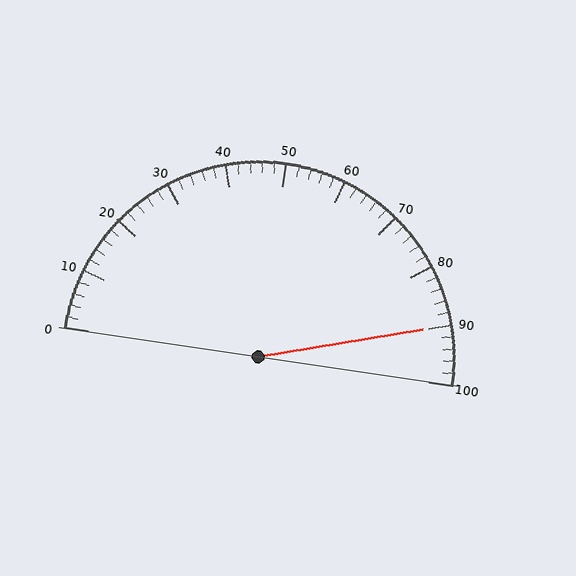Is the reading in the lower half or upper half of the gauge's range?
The reading is in the upper half of the range (0 to 100).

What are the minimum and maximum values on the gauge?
The gauge ranges from 0 to 100.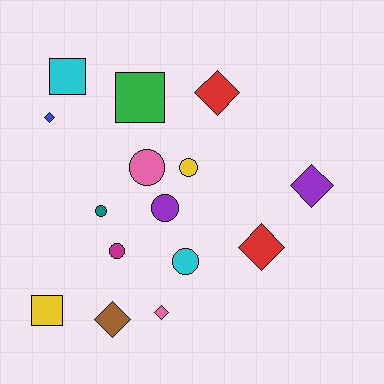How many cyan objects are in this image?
There are 2 cyan objects.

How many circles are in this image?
There are 6 circles.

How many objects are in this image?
There are 15 objects.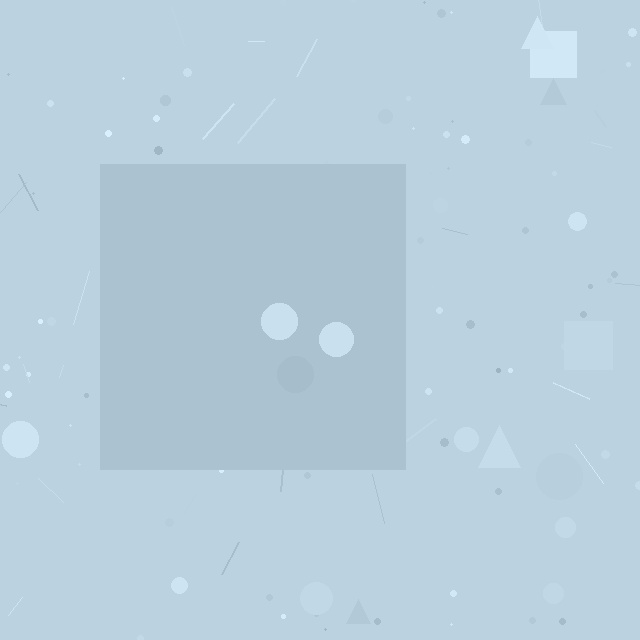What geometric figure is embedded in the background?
A square is embedded in the background.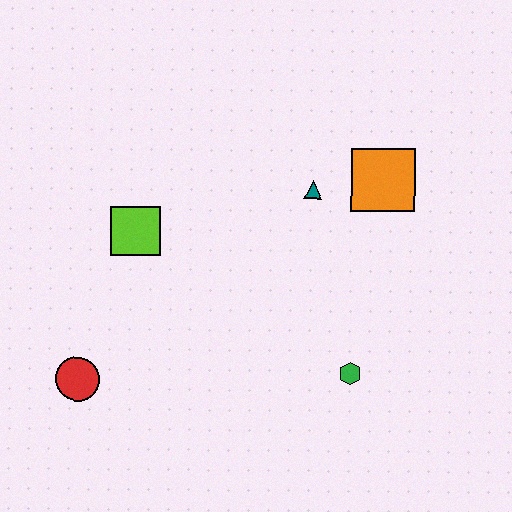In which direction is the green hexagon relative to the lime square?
The green hexagon is to the right of the lime square.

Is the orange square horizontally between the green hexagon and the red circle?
No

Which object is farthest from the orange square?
The red circle is farthest from the orange square.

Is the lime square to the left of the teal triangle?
Yes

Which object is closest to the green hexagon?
The teal triangle is closest to the green hexagon.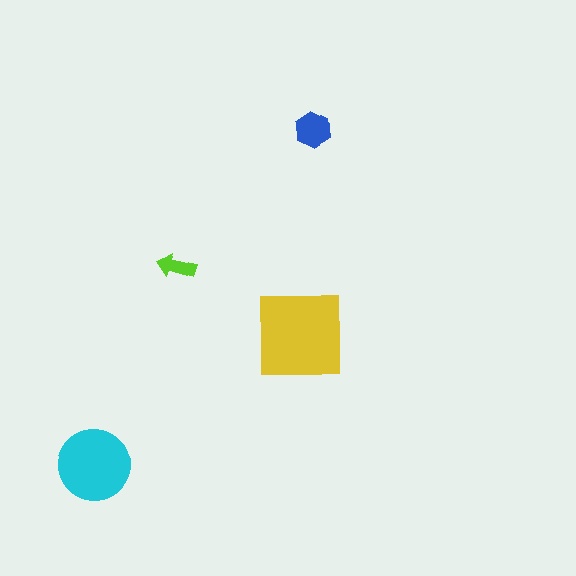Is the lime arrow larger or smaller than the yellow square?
Smaller.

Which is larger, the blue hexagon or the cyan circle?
The cyan circle.